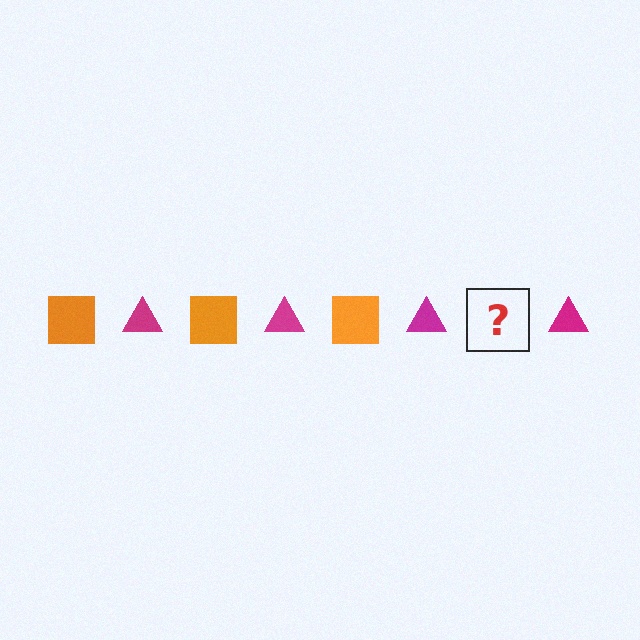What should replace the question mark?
The question mark should be replaced with an orange square.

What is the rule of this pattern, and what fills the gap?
The rule is that the pattern alternates between orange square and magenta triangle. The gap should be filled with an orange square.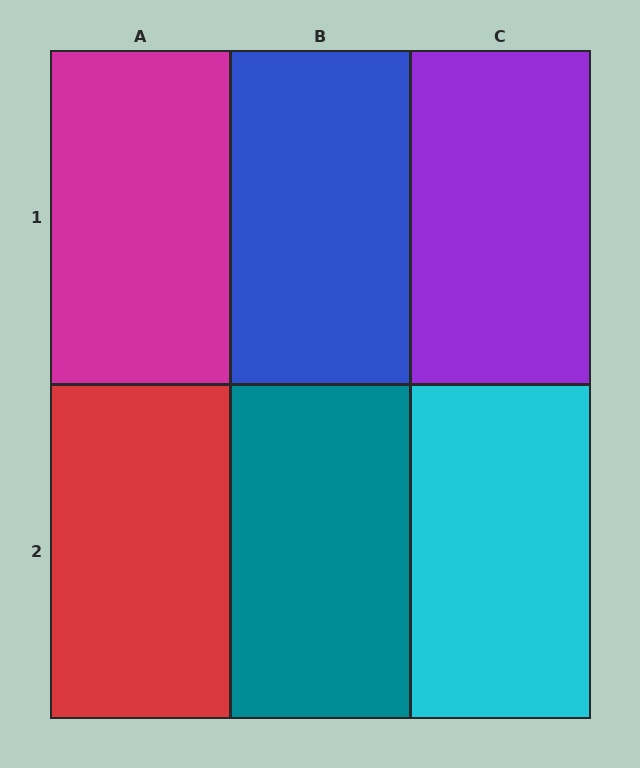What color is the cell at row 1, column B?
Blue.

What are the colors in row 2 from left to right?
Red, teal, cyan.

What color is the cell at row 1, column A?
Magenta.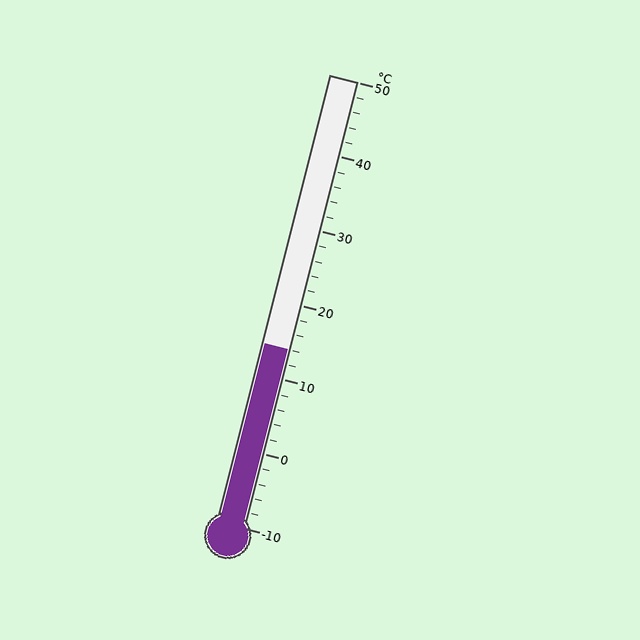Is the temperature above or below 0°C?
The temperature is above 0°C.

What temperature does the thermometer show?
The thermometer shows approximately 14°C.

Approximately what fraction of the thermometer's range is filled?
The thermometer is filled to approximately 40% of its range.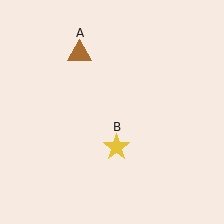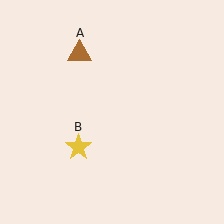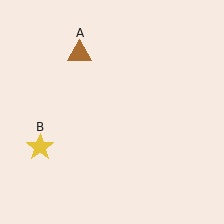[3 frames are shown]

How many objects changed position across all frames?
1 object changed position: yellow star (object B).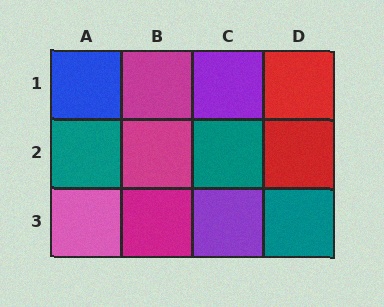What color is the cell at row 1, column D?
Red.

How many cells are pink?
1 cell is pink.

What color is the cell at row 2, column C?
Teal.